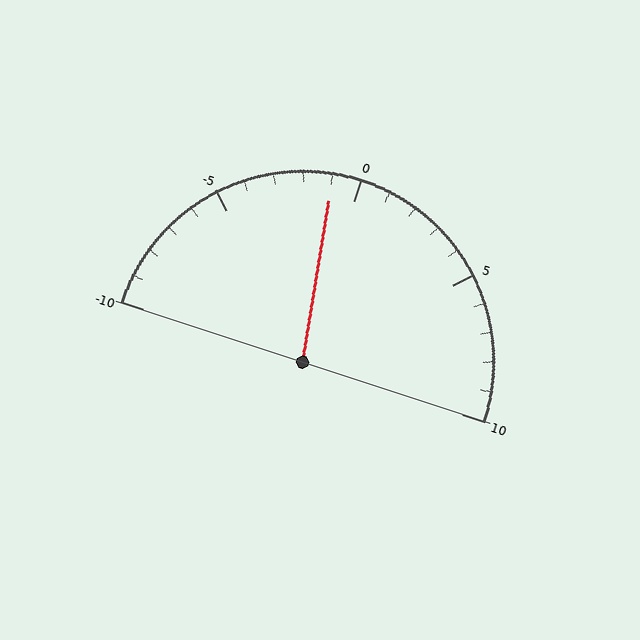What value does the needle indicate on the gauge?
The needle indicates approximately -1.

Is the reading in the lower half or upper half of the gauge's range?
The reading is in the lower half of the range (-10 to 10).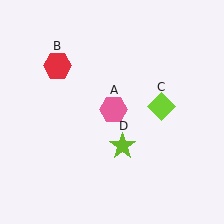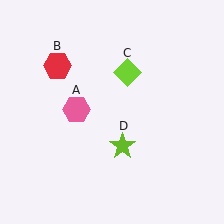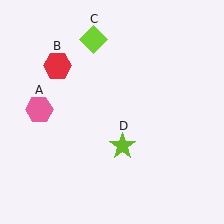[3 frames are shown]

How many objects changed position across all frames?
2 objects changed position: pink hexagon (object A), lime diamond (object C).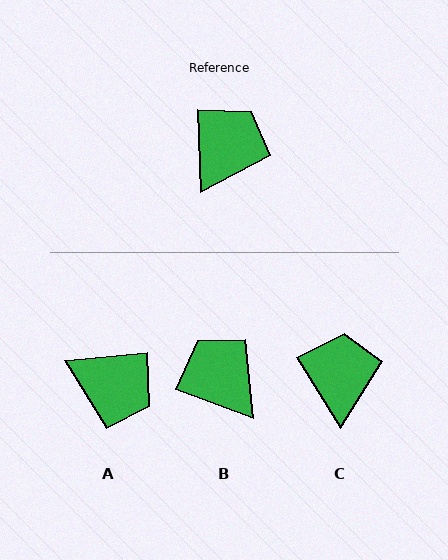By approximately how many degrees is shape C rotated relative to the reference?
Approximately 29 degrees counter-clockwise.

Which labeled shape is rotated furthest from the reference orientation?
A, about 87 degrees away.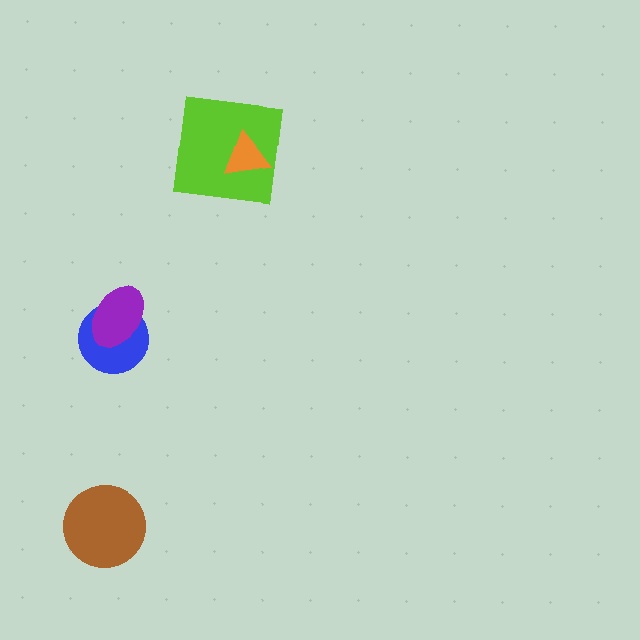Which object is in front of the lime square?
The orange triangle is in front of the lime square.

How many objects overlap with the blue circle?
1 object overlaps with the blue circle.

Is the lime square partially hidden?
Yes, it is partially covered by another shape.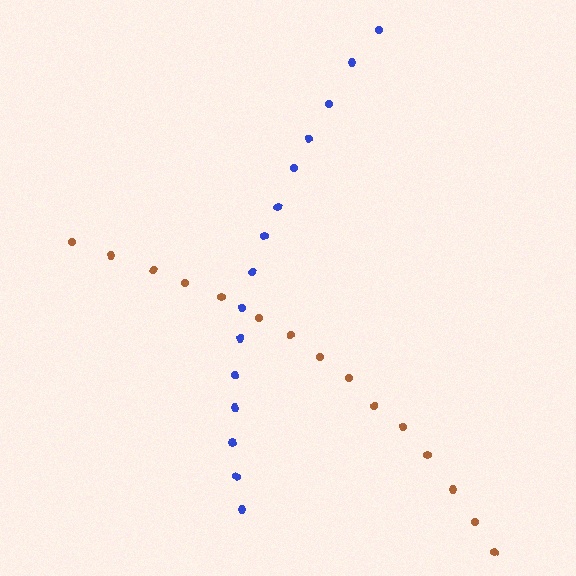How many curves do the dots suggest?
There are 2 distinct paths.